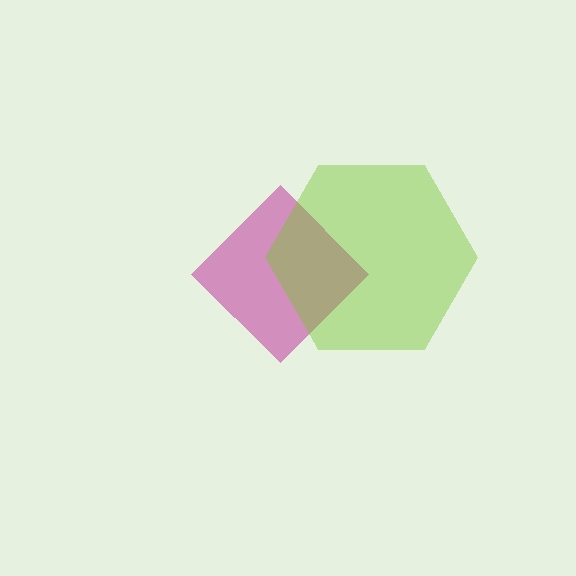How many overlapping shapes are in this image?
There are 2 overlapping shapes in the image.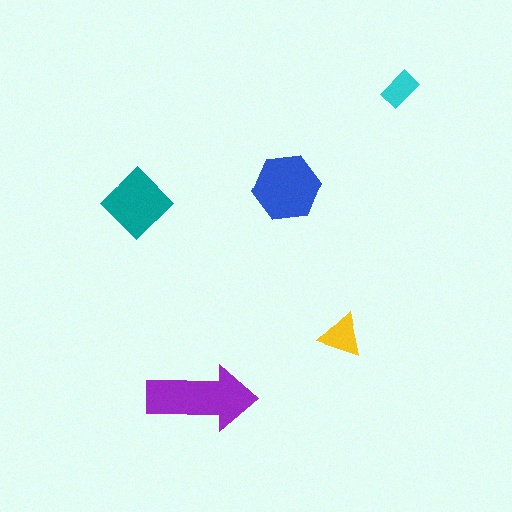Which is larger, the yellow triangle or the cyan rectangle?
The yellow triangle.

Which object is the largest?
The purple arrow.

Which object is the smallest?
The cyan rectangle.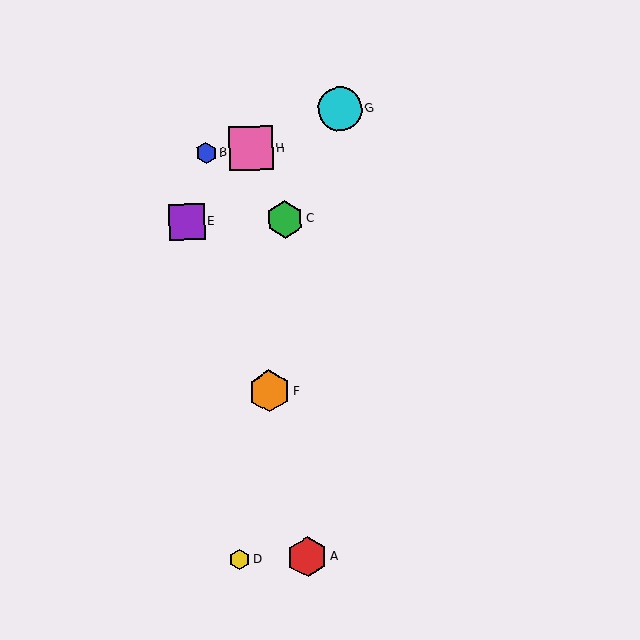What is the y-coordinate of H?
Object H is at y≈149.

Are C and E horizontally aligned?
Yes, both are at y≈219.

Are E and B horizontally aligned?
No, E is at y≈222 and B is at y≈153.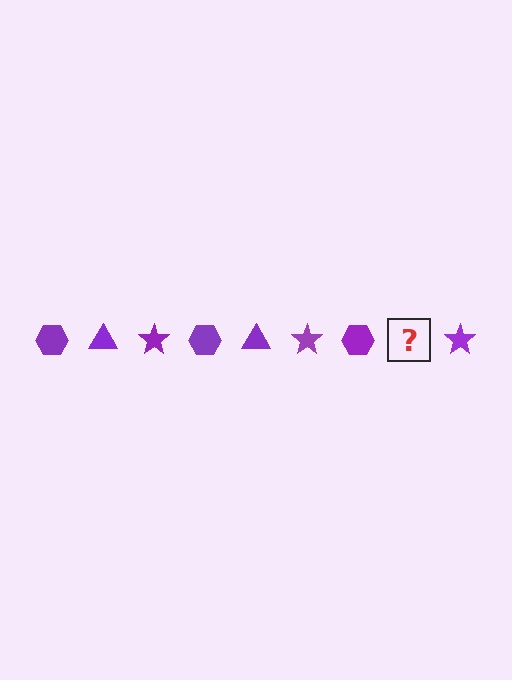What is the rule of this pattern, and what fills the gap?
The rule is that the pattern cycles through hexagon, triangle, star shapes in purple. The gap should be filled with a purple triangle.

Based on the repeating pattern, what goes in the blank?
The blank should be a purple triangle.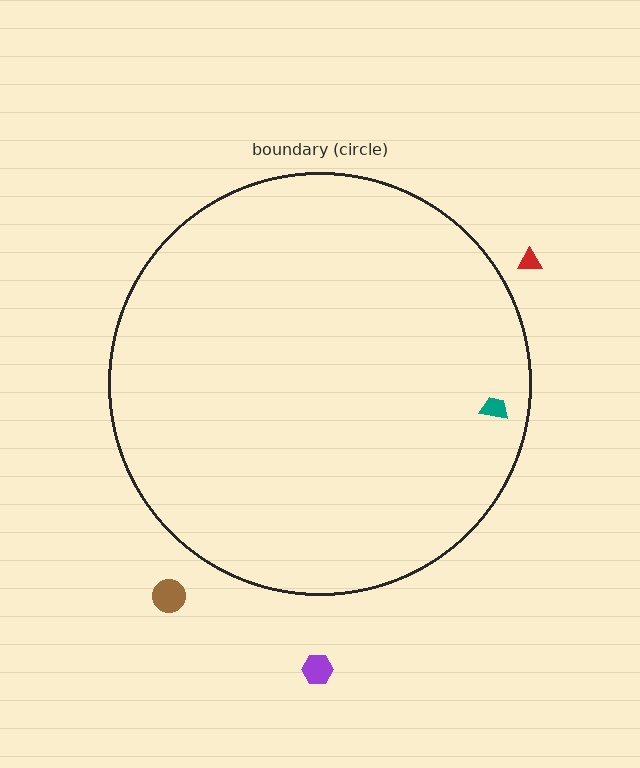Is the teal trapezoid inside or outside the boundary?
Inside.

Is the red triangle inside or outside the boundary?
Outside.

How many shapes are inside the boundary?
1 inside, 3 outside.